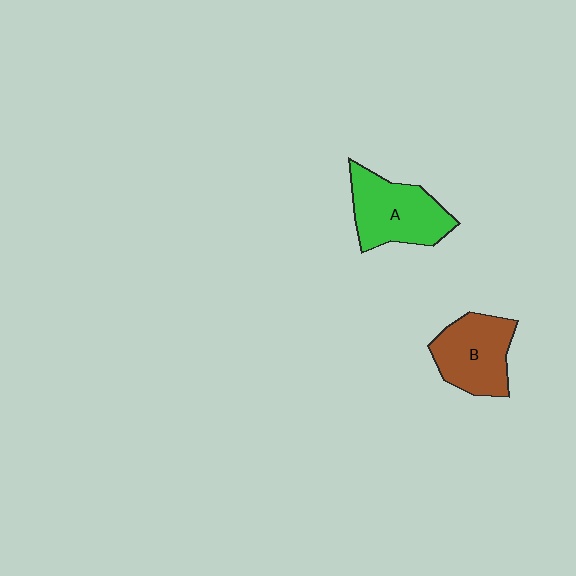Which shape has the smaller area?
Shape B (brown).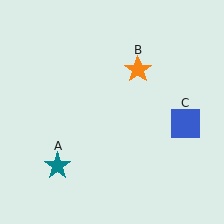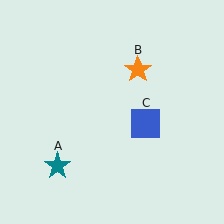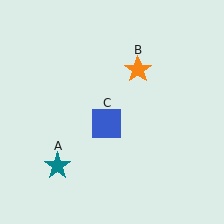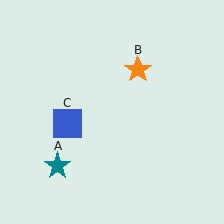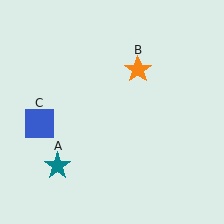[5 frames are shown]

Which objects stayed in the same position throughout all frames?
Teal star (object A) and orange star (object B) remained stationary.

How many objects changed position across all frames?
1 object changed position: blue square (object C).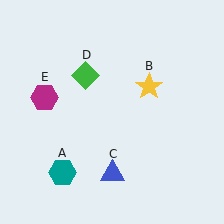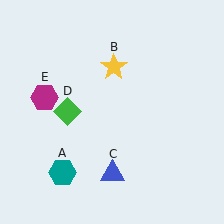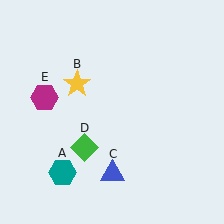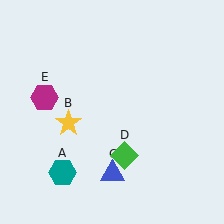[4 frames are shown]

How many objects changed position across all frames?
2 objects changed position: yellow star (object B), green diamond (object D).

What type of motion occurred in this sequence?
The yellow star (object B), green diamond (object D) rotated counterclockwise around the center of the scene.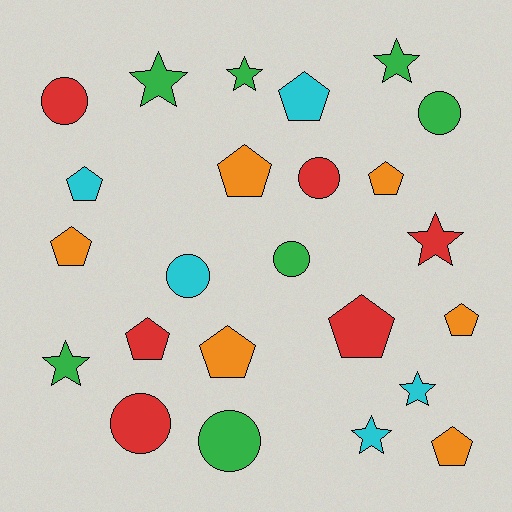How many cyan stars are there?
There are 2 cyan stars.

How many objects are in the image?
There are 24 objects.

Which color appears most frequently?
Green, with 7 objects.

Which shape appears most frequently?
Pentagon, with 10 objects.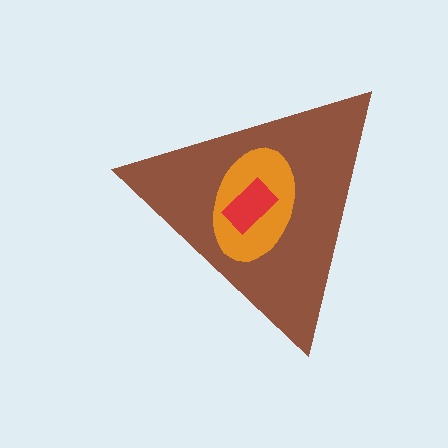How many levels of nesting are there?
3.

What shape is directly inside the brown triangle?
The orange ellipse.